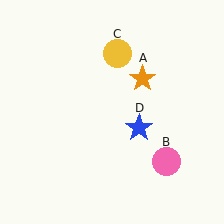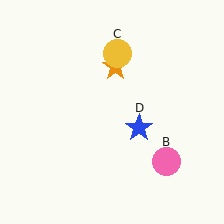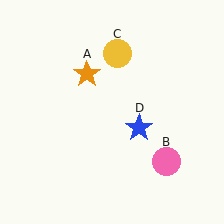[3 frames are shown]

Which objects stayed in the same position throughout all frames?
Pink circle (object B) and yellow circle (object C) and blue star (object D) remained stationary.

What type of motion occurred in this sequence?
The orange star (object A) rotated counterclockwise around the center of the scene.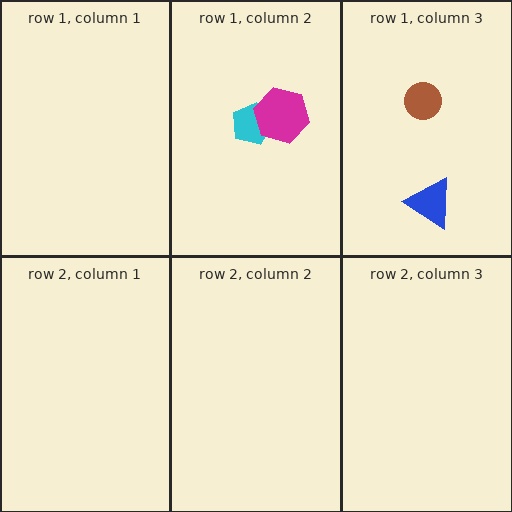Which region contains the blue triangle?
The row 1, column 3 region.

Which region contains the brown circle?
The row 1, column 3 region.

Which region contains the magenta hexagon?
The row 1, column 2 region.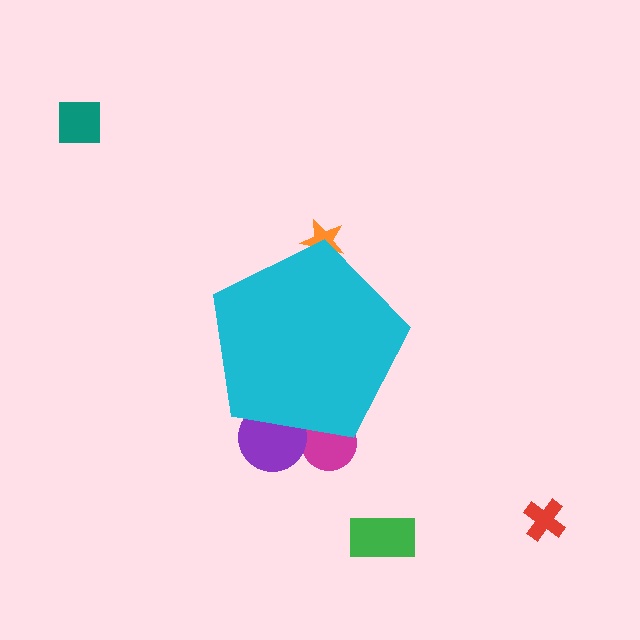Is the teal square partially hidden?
No, the teal square is fully visible.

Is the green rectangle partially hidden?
No, the green rectangle is fully visible.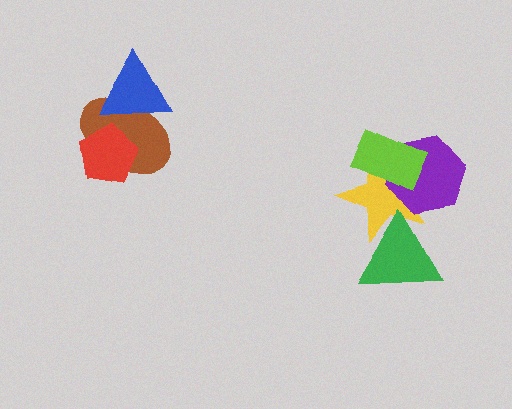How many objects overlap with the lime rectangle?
2 objects overlap with the lime rectangle.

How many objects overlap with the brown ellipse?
2 objects overlap with the brown ellipse.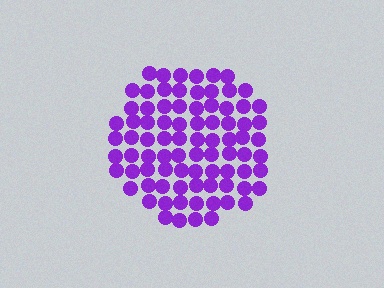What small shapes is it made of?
It is made of small circles.